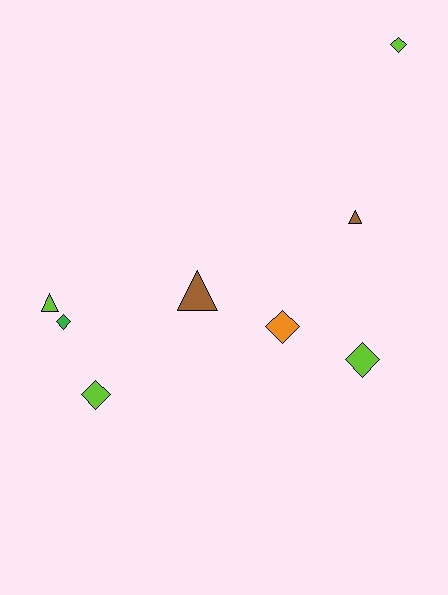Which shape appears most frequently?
Diamond, with 5 objects.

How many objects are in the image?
There are 8 objects.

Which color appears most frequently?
Lime, with 4 objects.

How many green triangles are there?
There are no green triangles.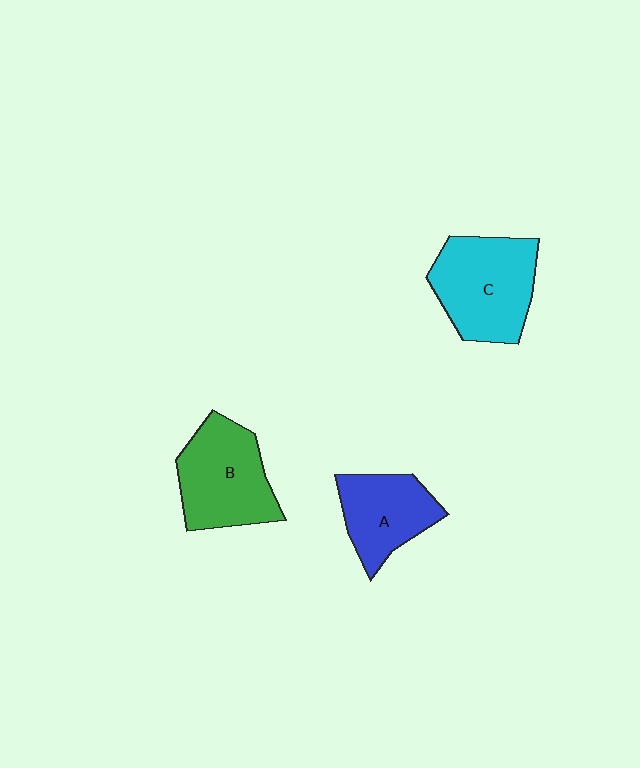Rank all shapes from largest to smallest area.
From largest to smallest: C (cyan), B (green), A (blue).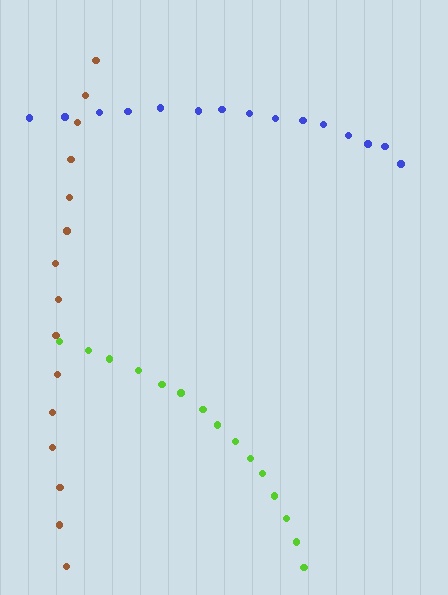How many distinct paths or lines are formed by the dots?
There are 3 distinct paths.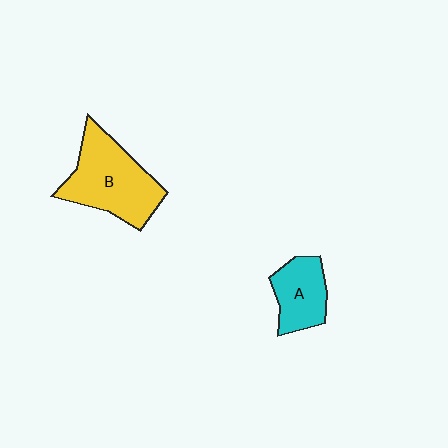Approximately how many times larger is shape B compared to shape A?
Approximately 1.8 times.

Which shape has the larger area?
Shape B (yellow).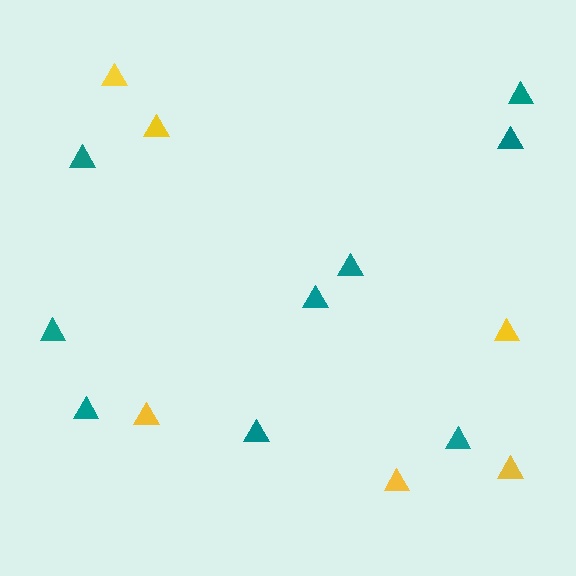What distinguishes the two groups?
There are 2 groups: one group of yellow triangles (6) and one group of teal triangles (9).